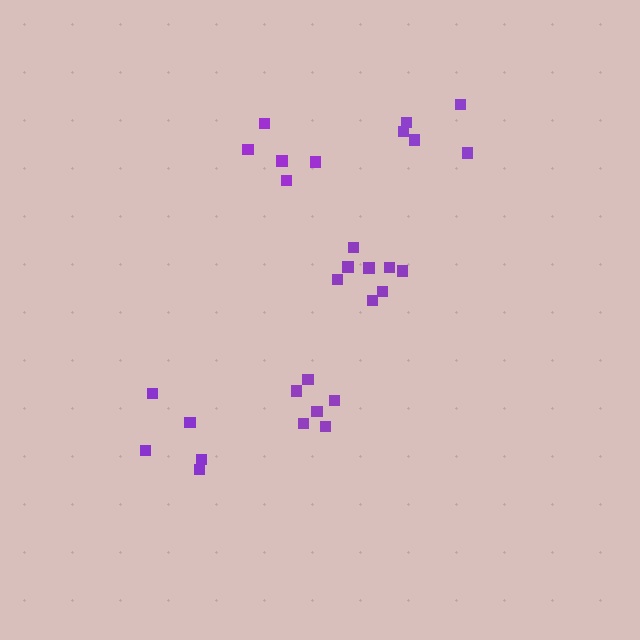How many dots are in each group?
Group 1: 6 dots, Group 2: 5 dots, Group 3: 5 dots, Group 4: 5 dots, Group 5: 8 dots (29 total).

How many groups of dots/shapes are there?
There are 5 groups.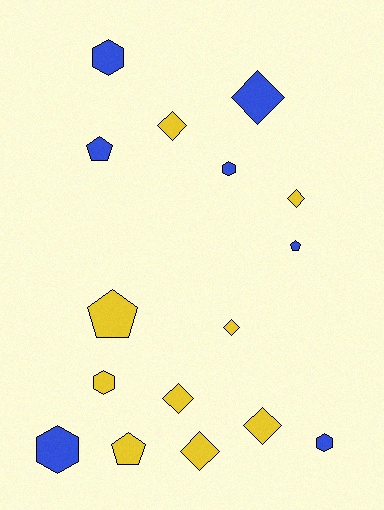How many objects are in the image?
There are 16 objects.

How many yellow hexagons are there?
There is 1 yellow hexagon.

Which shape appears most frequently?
Diamond, with 7 objects.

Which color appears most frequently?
Yellow, with 9 objects.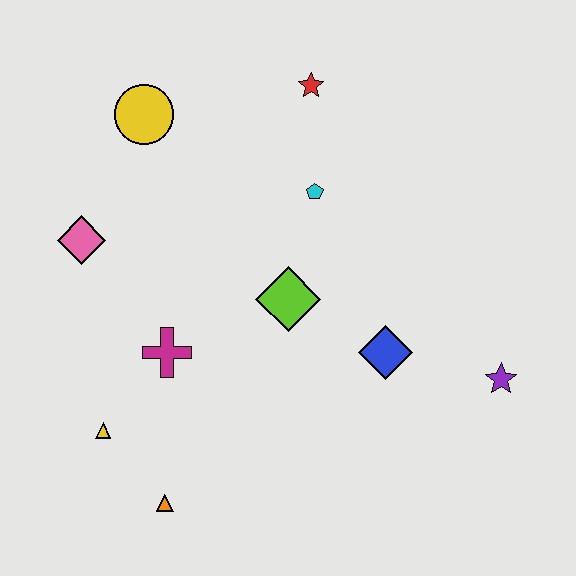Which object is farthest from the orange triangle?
The red star is farthest from the orange triangle.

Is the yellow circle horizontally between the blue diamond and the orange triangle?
No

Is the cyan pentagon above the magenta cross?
Yes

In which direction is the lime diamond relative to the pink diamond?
The lime diamond is to the right of the pink diamond.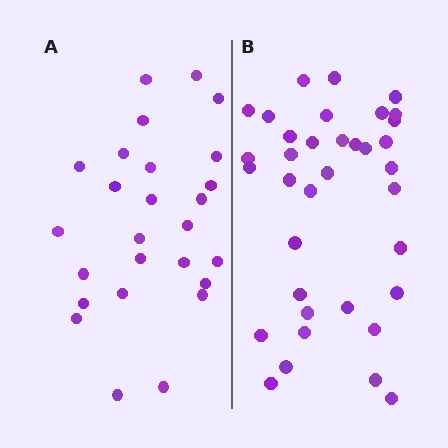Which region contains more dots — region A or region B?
Region B (the right region) has more dots.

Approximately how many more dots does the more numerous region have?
Region B has roughly 10 or so more dots than region A.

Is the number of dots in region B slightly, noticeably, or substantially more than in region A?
Region B has noticeably more, but not dramatically so. The ratio is roughly 1.4 to 1.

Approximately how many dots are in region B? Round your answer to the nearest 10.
About 40 dots. (The exact count is 36, which rounds to 40.)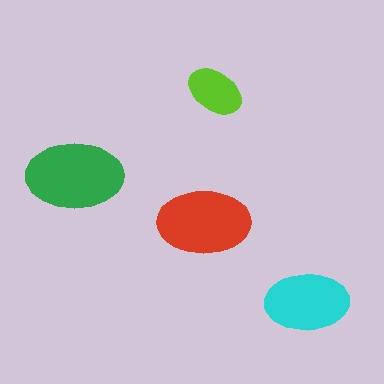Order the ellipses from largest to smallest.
the green one, the red one, the cyan one, the lime one.